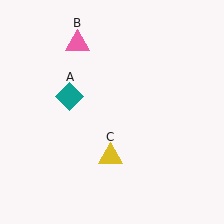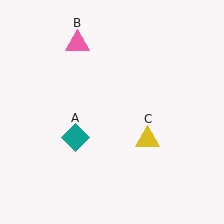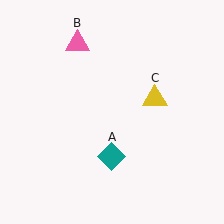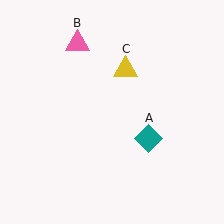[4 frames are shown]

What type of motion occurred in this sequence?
The teal diamond (object A), yellow triangle (object C) rotated counterclockwise around the center of the scene.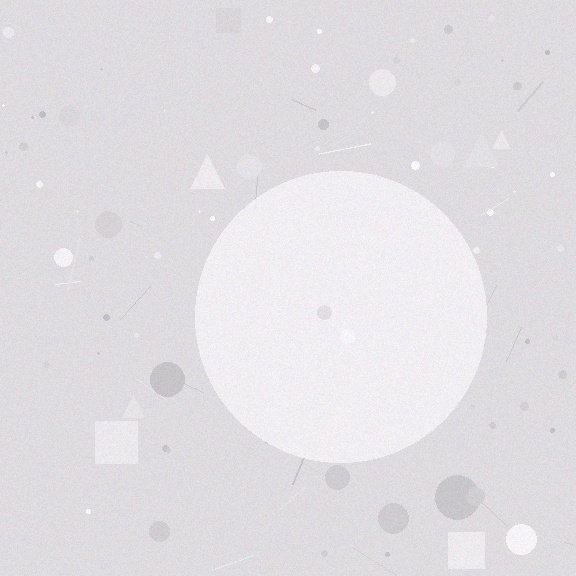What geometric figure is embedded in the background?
A circle is embedded in the background.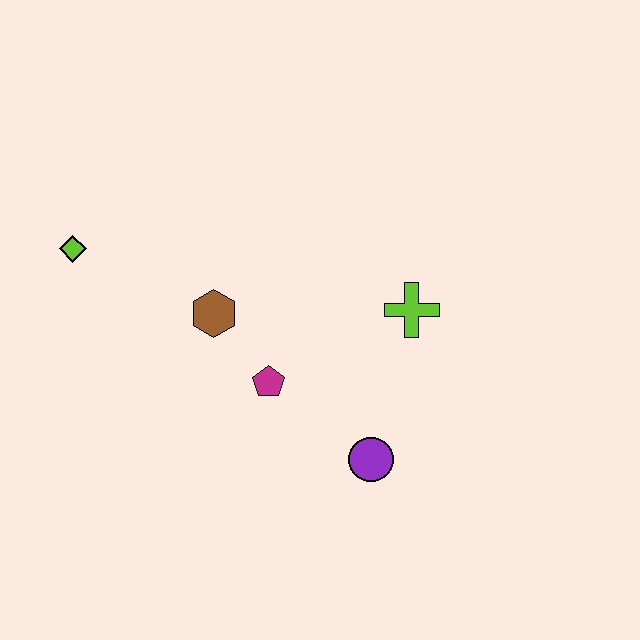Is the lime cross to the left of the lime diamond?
No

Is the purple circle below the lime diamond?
Yes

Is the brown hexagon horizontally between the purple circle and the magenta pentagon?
No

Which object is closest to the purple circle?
The magenta pentagon is closest to the purple circle.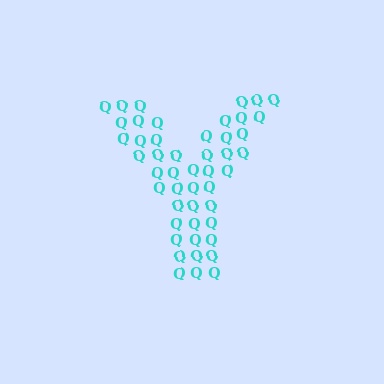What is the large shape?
The large shape is the letter Y.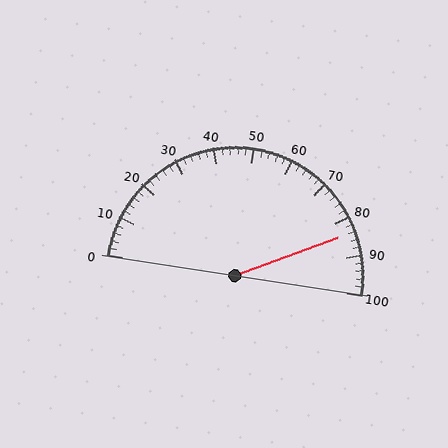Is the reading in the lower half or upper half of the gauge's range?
The reading is in the upper half of the range (0 to 100).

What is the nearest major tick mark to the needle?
The nearest major tick mark is 80.